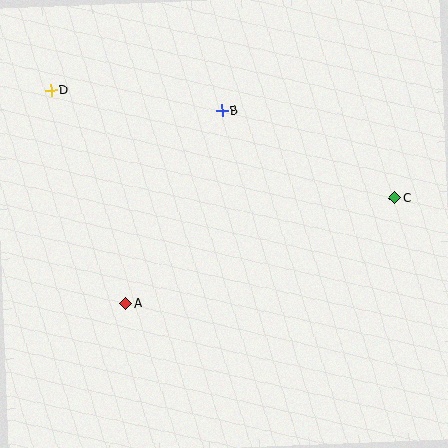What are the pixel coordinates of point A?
Point A is at (126, 304).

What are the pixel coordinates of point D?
Point D is at (51, 90).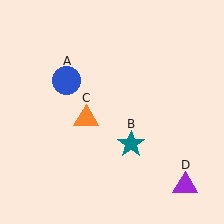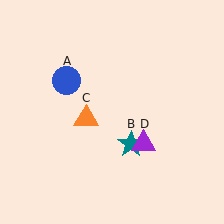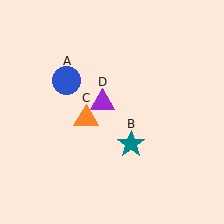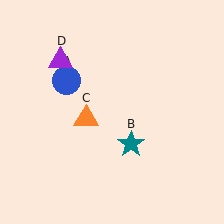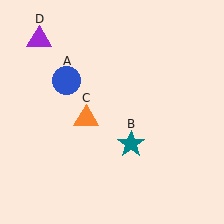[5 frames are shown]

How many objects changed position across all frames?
1 object changed position: purple triangle (object D).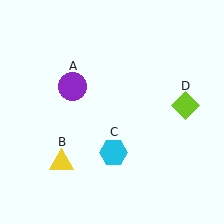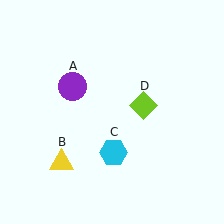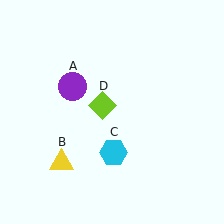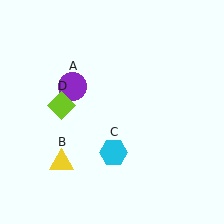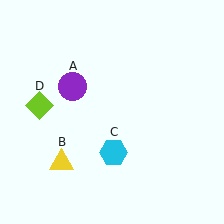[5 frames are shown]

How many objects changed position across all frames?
1 object changed position: lime diamond (object D).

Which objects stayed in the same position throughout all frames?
Purple circle (object A) and yellow triangle (object B) and cyan hexagon (object C) remained stationary.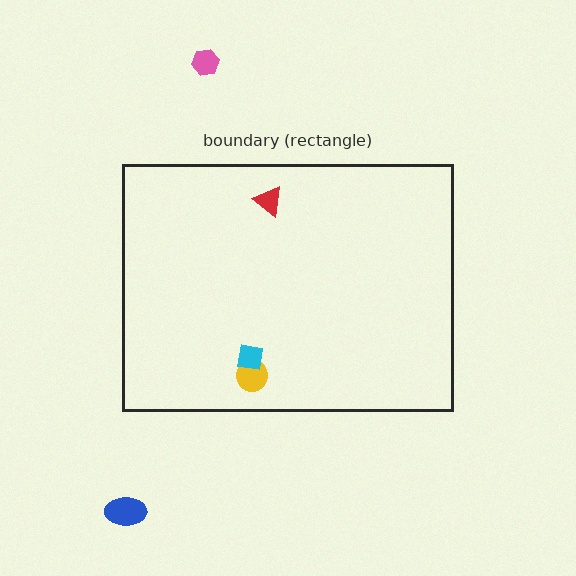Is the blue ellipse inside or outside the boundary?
Outside.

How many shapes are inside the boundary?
3 inside, 2 outside.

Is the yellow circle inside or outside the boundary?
Inside.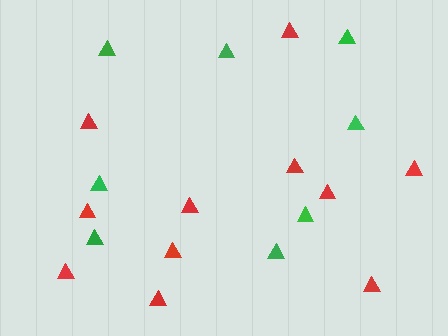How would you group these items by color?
There are 2 groups: one group of green triangles (8) and one group of red triangles (11).